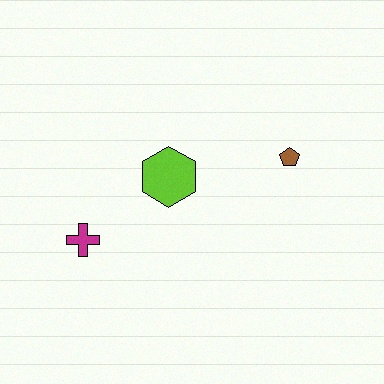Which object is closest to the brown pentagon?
The lime hexagon is closest to the brown pentagon.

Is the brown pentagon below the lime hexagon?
No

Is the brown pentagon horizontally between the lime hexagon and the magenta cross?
No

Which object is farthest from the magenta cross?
The brown pentagon is farthest from the magenta cross.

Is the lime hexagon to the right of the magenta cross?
Yes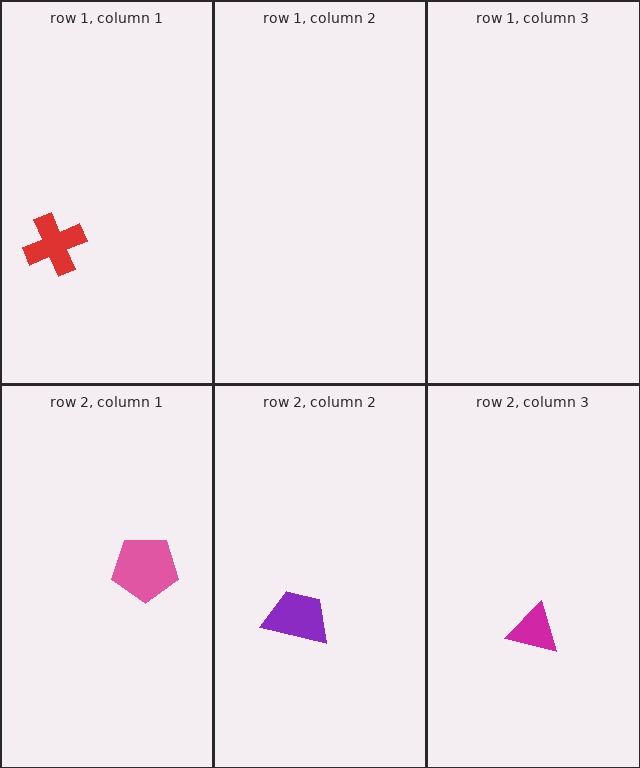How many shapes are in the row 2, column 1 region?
1.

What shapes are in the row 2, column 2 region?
The purple trapezoid.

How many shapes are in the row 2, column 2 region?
1.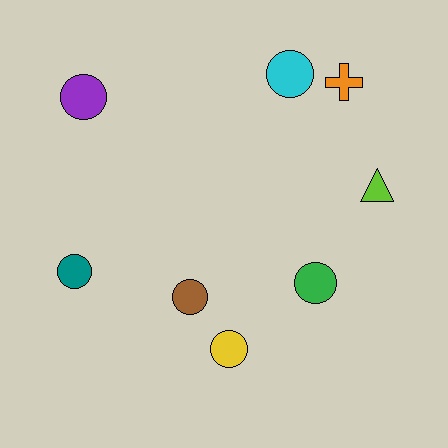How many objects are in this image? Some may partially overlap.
There are 8 objects.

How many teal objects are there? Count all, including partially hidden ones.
There is 1 teal object.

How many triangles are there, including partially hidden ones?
There is 1 triangle.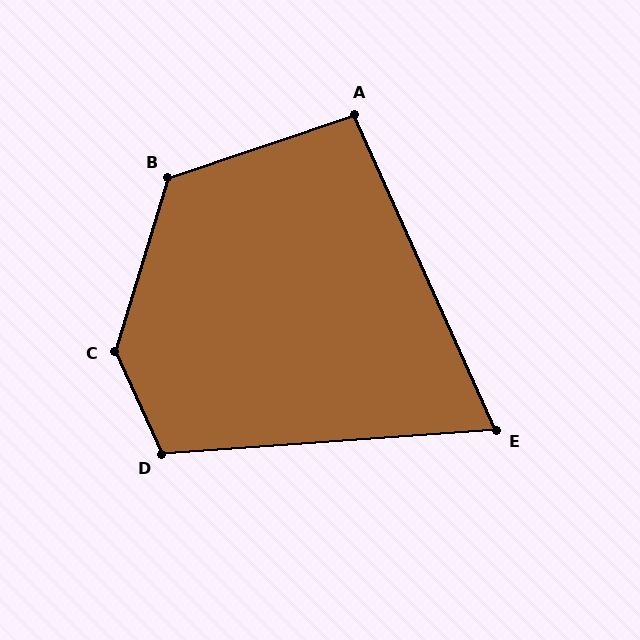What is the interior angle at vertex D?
Approximately 110 degrees (obtuse).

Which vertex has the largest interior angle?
C, at approximately 138 degrees.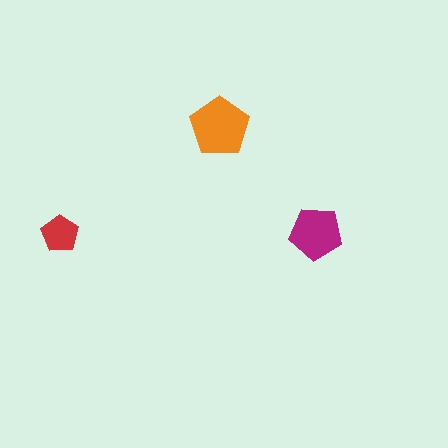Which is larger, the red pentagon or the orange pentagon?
The orange one.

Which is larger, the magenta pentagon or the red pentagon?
The magenta one.